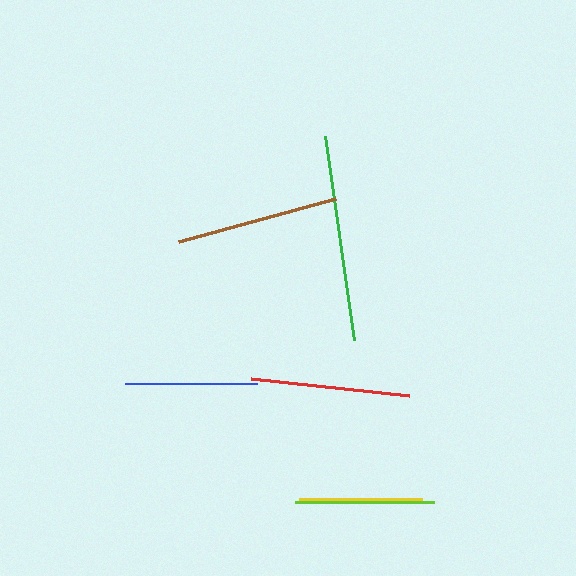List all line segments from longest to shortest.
From longest to shortest: green, brown, red, lime, blue, yellow.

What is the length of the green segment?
The green segment is approximately 206 pixels long.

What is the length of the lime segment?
The lime segment is approximately 140 pixels long.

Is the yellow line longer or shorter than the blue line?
The blue line is longer than the yellow line.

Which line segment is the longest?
The green line is the longest at approximately 206 pixels.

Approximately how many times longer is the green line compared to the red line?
The green line is approximately 1.3 times the length of the red line.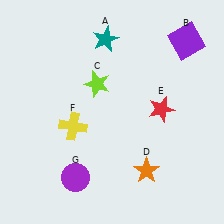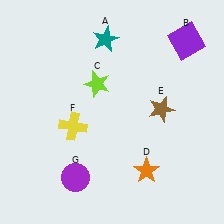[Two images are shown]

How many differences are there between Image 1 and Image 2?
There is 1 difference between the two images.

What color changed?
The star (E) changed from red in Image 1 to brown in Image 2.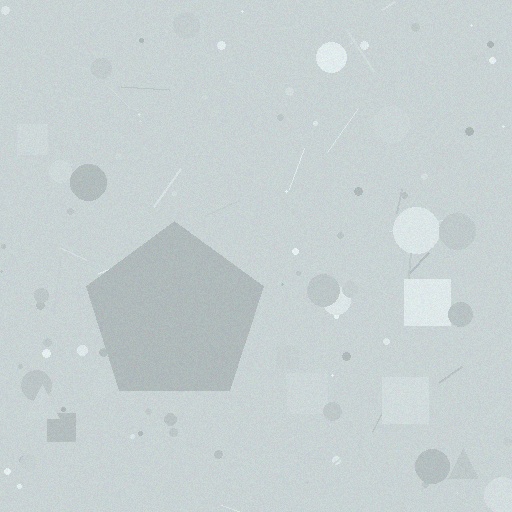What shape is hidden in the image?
A pentagon is hidden in the image.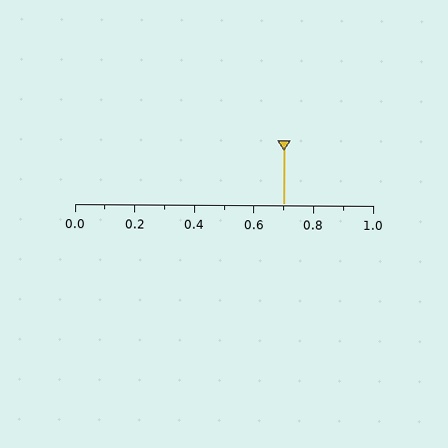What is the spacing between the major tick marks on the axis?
The major ticks are spaced 0.2 apart.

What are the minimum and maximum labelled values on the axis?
The axis runs from 0.0 to 1.0.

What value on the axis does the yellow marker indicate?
The marker indicates approximately 0.7.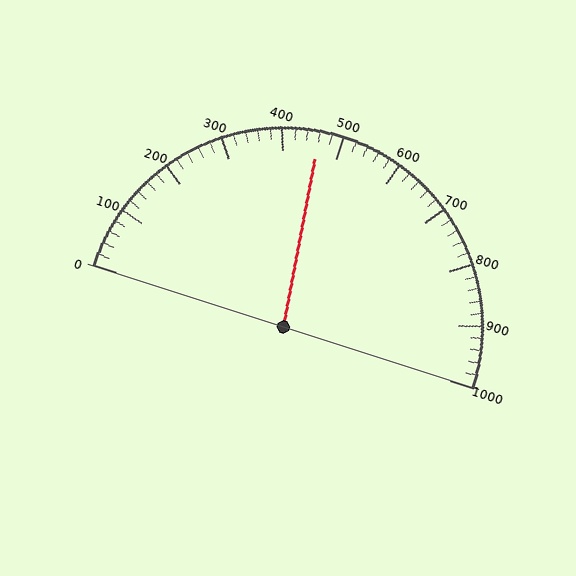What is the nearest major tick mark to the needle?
The nearest major tick mark is 500.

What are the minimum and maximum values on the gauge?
The gauge ranges from 0 to 1000.